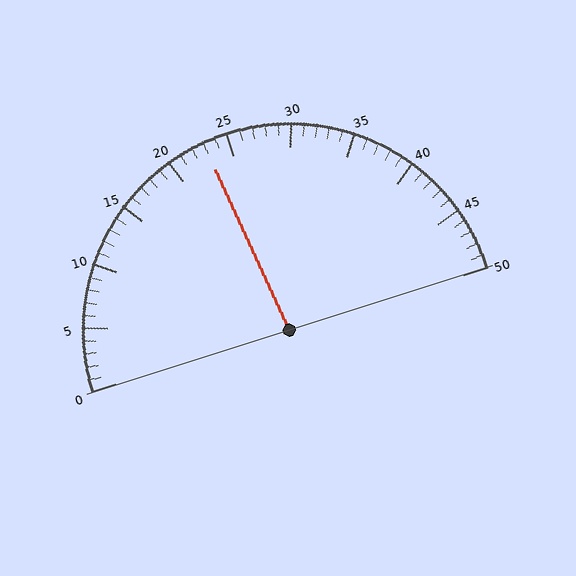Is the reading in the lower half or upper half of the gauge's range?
The reading is in the lower half of the range (0 to 50).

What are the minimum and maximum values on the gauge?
The gauge ranges from 0 to 50.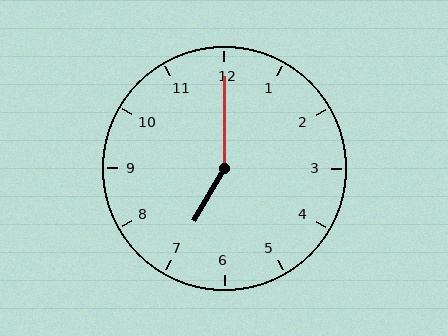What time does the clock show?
7:00.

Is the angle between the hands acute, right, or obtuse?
It is obtuse.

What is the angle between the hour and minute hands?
Approximately 150 degrees.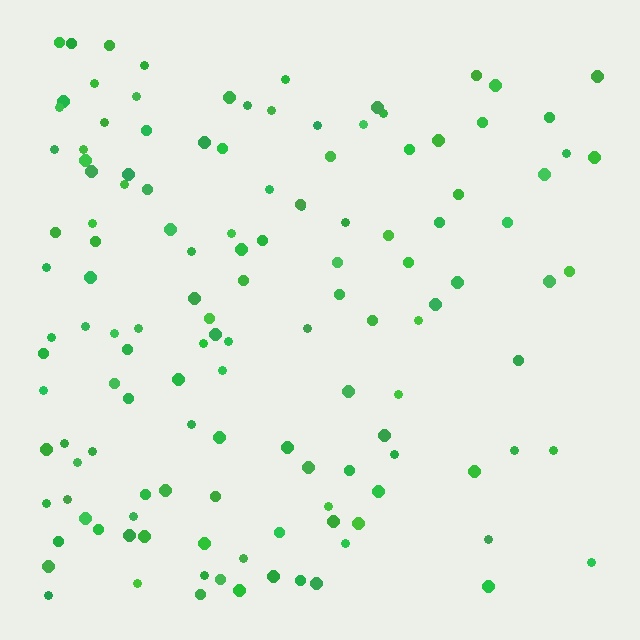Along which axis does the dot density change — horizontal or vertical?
Horizontal.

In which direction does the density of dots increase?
From right to left, with the left side densest.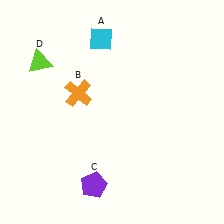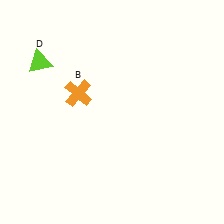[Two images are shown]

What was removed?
The purple pentagon (C), the cyan diamond (A) were removed in Image 2.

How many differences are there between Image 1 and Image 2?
There are 2 differences between the two images.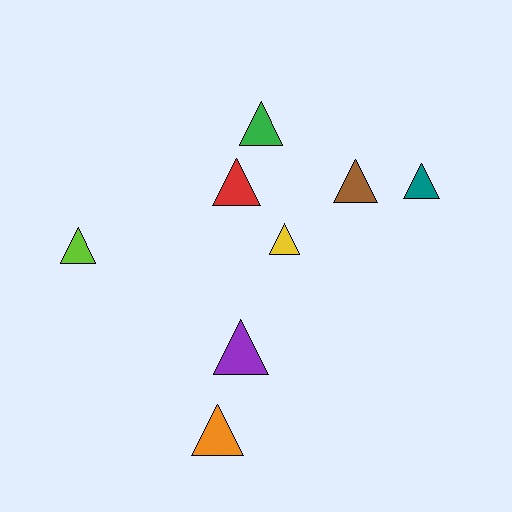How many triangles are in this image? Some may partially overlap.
There are 8 triangles.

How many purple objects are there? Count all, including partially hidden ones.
There is 1 purple object.